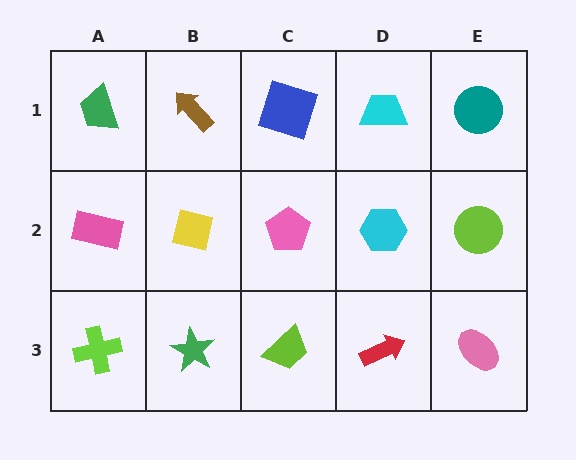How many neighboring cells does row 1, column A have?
2.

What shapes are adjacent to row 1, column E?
A lime circle (row 2, column E), a cyan trapezoid (row 1, column D).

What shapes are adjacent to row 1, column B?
A yellow square (row 2, column B), a green trapezoid (row 1, column A), a blue square (row 1, column C).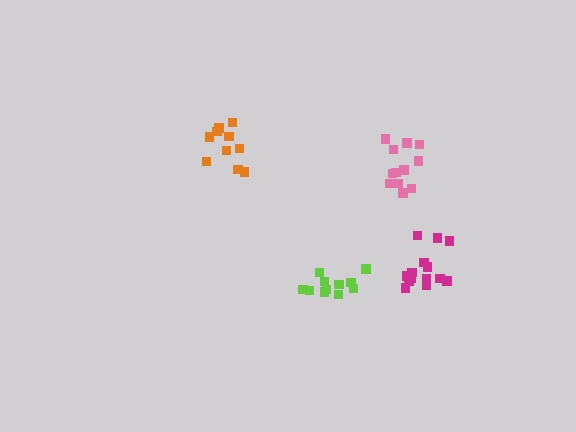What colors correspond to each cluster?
The clusters are colored: magenta, pink, lime, orange.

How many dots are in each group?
Group 1: 15 dots, Group 2: 12 dots, Group 3: 11 dots, Group 4: 11 dots (49 total).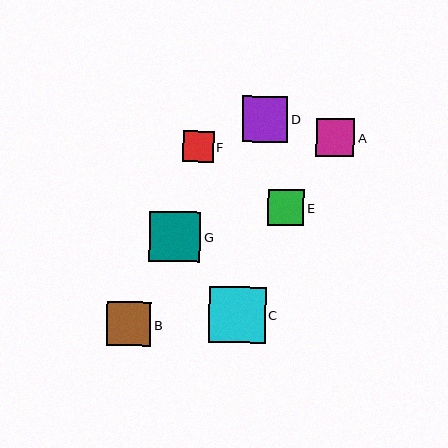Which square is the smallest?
Square F is the smallest with a size of approximately 31 pixels.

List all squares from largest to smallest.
From largest to smallest: C, G, D, B, A, E, F.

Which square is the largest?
Square C is the largest with a size of approximately 57 pixels.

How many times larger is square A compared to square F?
Square A is approximately 1.2 times the size of square F.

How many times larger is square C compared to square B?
Square C is approximately 1.3 times the size of square B.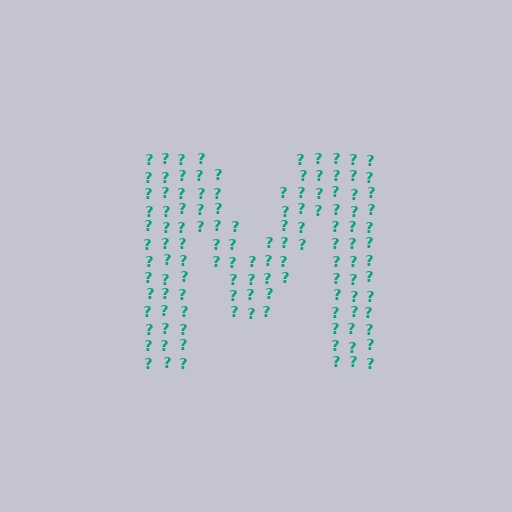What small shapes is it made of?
It is made of small question marks.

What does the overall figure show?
The overall figure shows the letter M.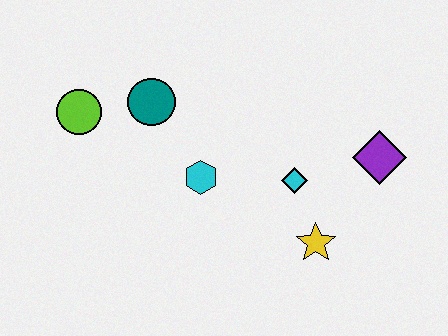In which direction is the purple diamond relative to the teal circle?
The purple diamond is to the right of the teal circle.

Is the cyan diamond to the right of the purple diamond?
No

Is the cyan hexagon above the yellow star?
Yes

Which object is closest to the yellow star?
The cyan diamond is closest to the yellow star.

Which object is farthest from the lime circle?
The purple diamond is farthest from the lime circle.